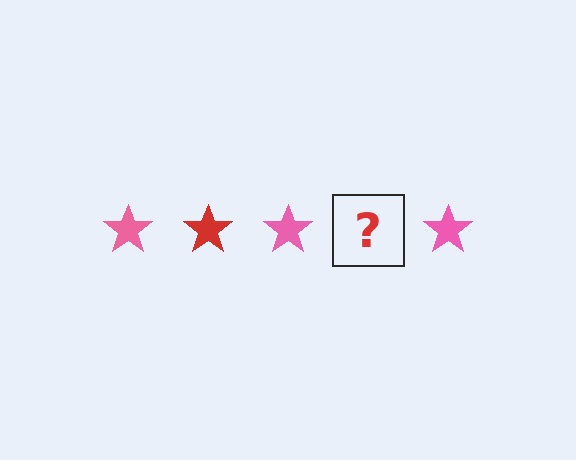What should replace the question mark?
The question mark should be replaced with a red star.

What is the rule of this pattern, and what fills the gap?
The rule is that the pattern cycles through pink, red stars. The gap should be filled with a red star.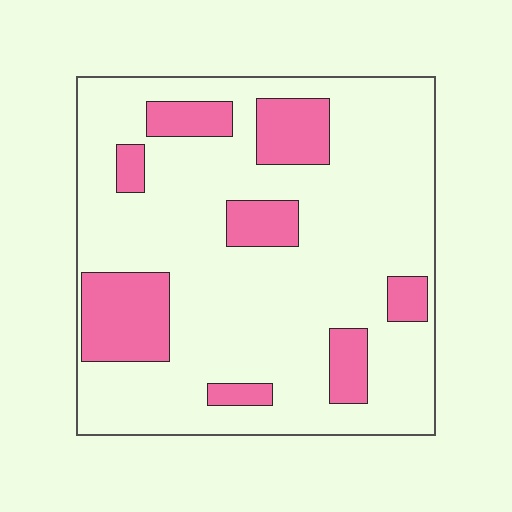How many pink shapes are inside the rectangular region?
8.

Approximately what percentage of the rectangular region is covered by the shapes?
Approximately 20%.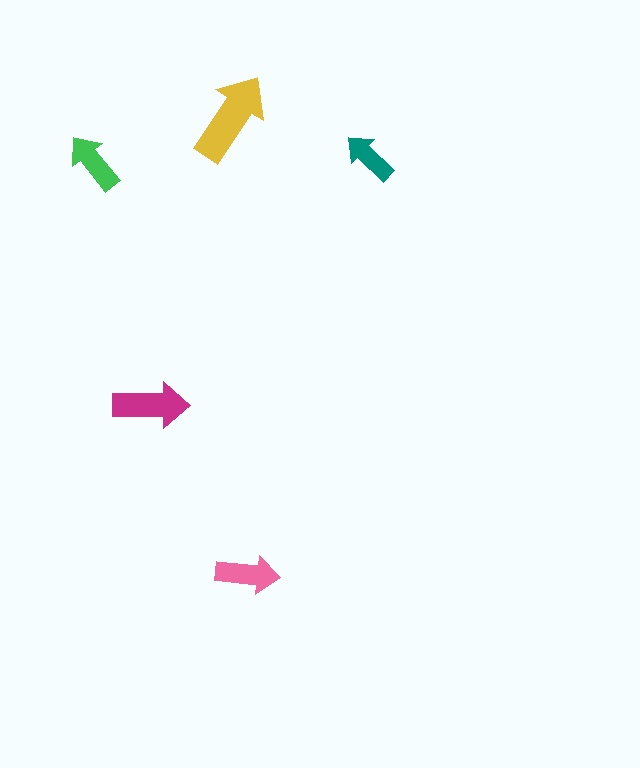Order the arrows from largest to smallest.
the yellow one, the magenta one, the pink one, the green one, the teal one.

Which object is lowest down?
The pink arrow is bottommost.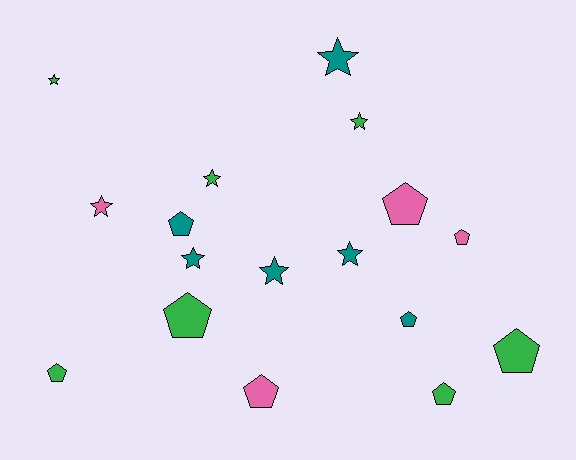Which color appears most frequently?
Green, with 7 objects.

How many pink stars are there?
There is 1 pink star.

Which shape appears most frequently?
Pentagon, with 9 objects.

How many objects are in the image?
There are 17 objects.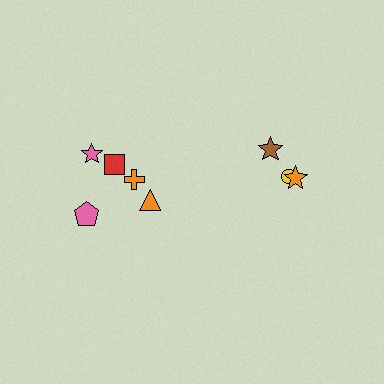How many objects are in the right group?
There are 3 objects.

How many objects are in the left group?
There are 5 objects.